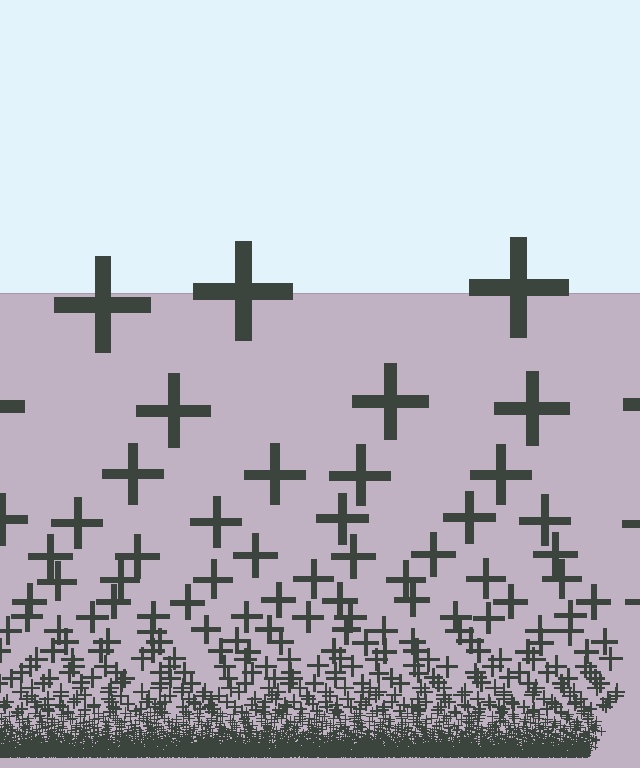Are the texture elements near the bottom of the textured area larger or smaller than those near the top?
Smaller. The gradient is inverted — elements near the bottom are smaller and denser.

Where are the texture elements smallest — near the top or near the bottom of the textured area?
Near the bottom.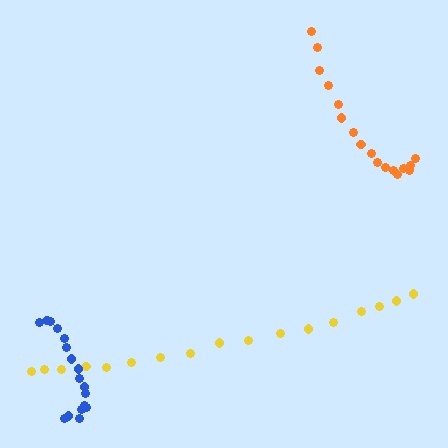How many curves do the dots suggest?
There are 3 distinct paths.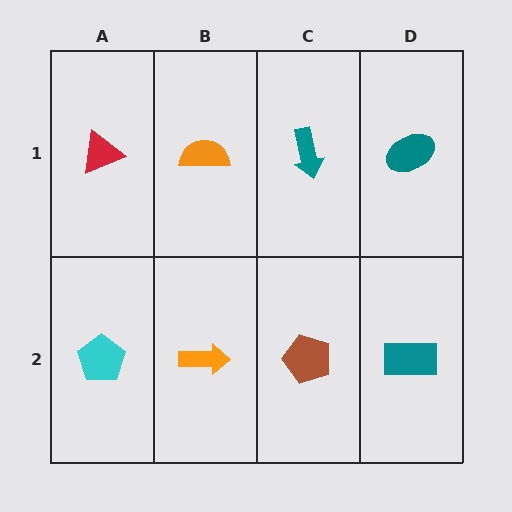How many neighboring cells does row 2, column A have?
2.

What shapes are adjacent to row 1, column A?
A cyan pentagon (row 2, column A), an orange semicircle (row 1, column B).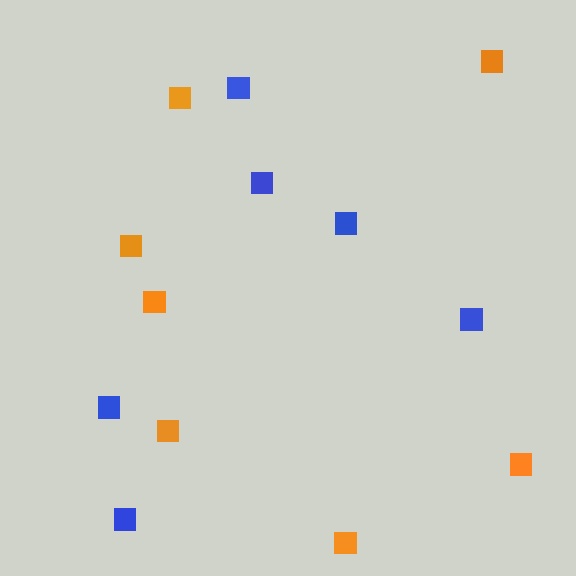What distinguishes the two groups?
There are 2 groups: one group of orange squares (7) and one group of blue squares (6).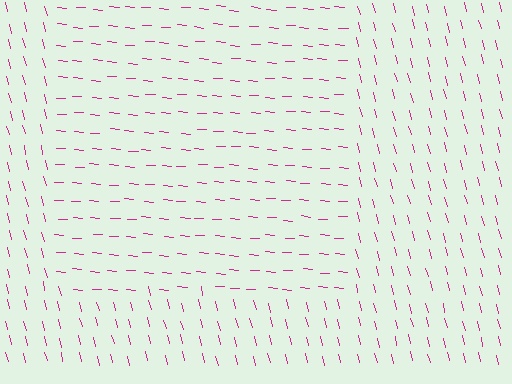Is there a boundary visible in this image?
Yes, there is a texture boundary formed by a change in line orientation.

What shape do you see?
I see a rectangle.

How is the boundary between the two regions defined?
The boundary is defined purely by a change in line orientation (approximately 71 degrees difference). All lines are the same color and thickness.